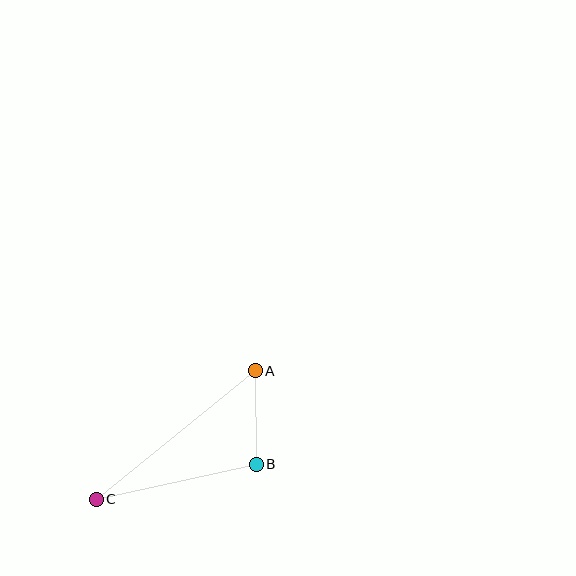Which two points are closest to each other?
Points A and B are closest to each other.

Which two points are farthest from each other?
Points A and C are farthest from each other.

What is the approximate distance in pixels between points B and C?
The distance between B and C is approximately 164 pixels.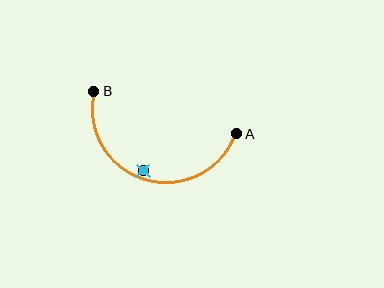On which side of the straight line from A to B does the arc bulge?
The arc bulges below the straight line connecting A and B.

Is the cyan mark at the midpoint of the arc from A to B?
No — the cyan mark does not lie on the arc at all. It sits slightly inside the curve.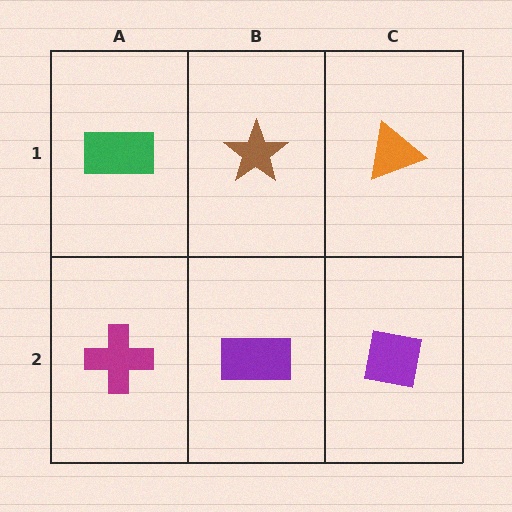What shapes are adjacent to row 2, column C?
An orange triangle (row 1, column C), a purple rectangle (row 2, column B).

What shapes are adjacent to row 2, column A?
A green rectangle (row 1, column A), a purple rectangle (row 2, column B).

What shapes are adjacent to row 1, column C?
A purple square (row 2, column C), a brown star (row 1, column B).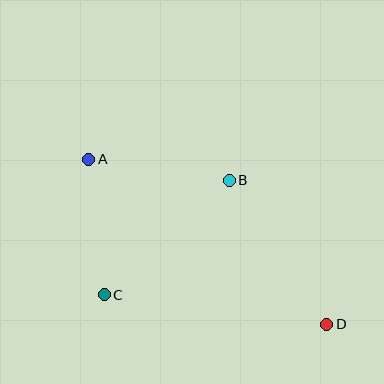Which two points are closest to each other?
Points A and C are closest to each other.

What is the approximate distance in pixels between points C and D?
The distance between C and D is approximately 225 pixels.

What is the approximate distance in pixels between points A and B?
The distance between A and B is approximately 142 pixels.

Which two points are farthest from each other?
Points A and D are farthest from each other.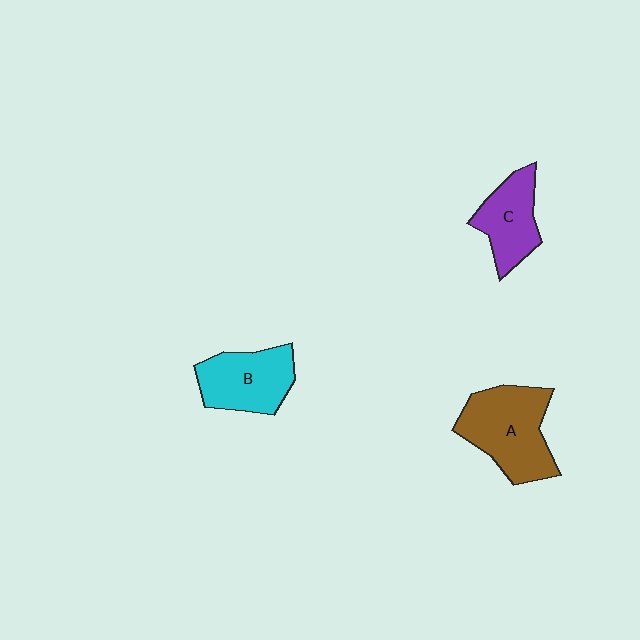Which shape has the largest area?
Shape A (brown).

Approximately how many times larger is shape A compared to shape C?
Approximately 1.5 times.